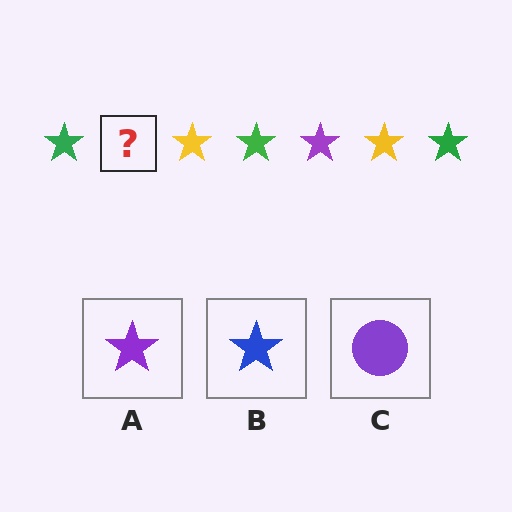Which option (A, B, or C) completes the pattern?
A.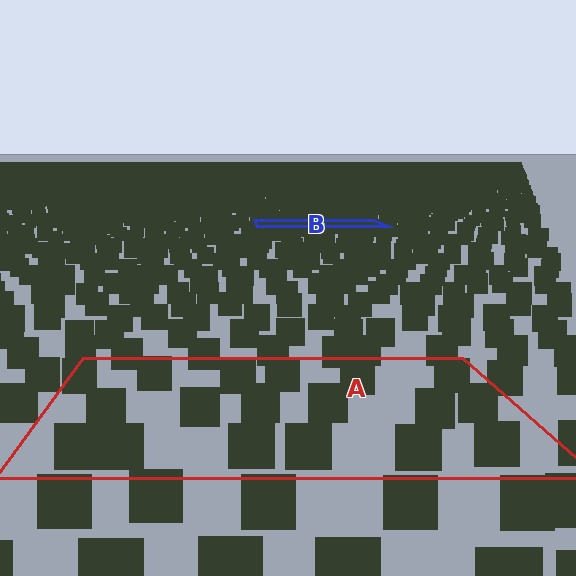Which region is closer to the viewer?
Region A is closer. The texture elements there are larger and more spread out.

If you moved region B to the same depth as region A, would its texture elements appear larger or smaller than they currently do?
They would appear larger. At a closer depth, the same texture elements are projected at a bigger on-screen size.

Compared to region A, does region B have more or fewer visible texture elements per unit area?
Region B has more texture elements per unit area — they are packed more densely because it is farther away.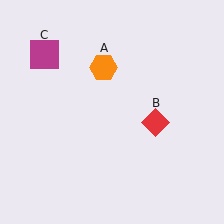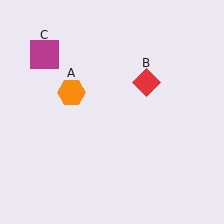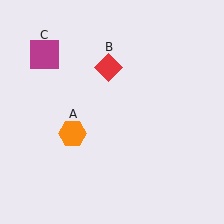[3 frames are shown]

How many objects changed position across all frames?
2 objects changed position: orange hexagon (object A), red diamond (object B).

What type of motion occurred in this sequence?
The orange hexagon (object A), red diamond (object B) rotated counterclockwise around the center of the scene.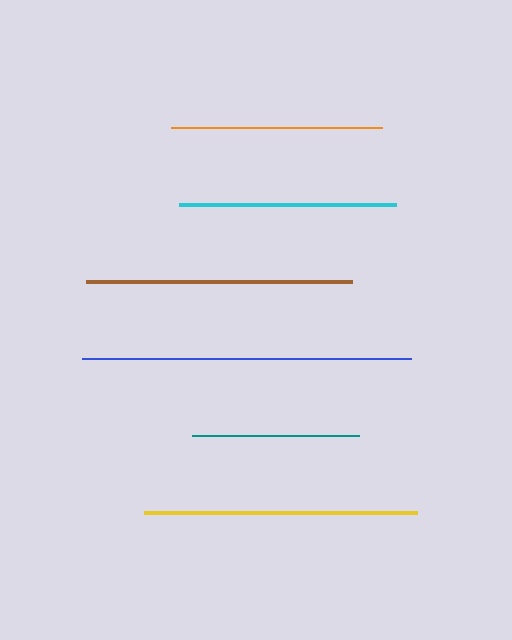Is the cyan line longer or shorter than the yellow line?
The yellow line is longer than the cyan line.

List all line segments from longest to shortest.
From longest to shortest: blue, yellow, brown, cyan, orange, teal.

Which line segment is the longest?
The blue line is the longest at approximately 329 pixels.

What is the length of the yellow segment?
The yellow segment is approximately 274 pixels long.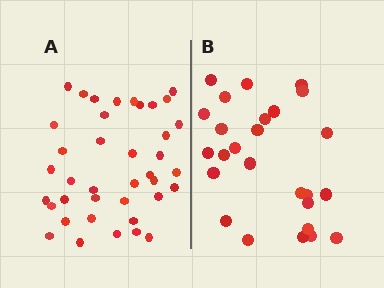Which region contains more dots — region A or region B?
Region A (the left region) has more dots.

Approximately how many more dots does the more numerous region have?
Region A has approximately 15 more dots than region B.